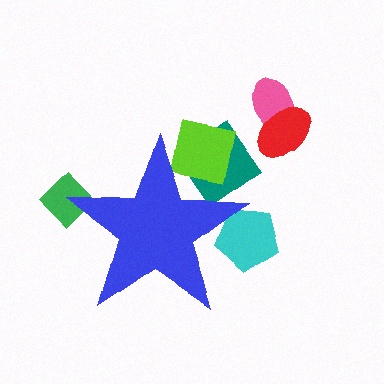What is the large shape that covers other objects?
A blue star.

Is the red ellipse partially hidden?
No, the red ellipse is fully visible.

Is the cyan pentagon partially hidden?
Yes, the cyan pentagon is partially hidden behind the blue star.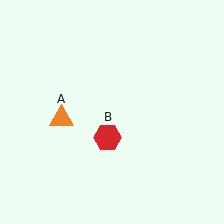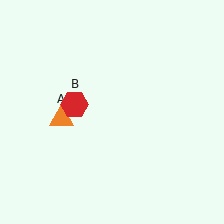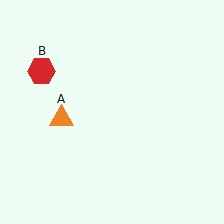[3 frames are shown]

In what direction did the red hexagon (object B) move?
The red hexagon (object B) moved up and to the left.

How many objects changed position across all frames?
1 object changed position: red hexagon (object B).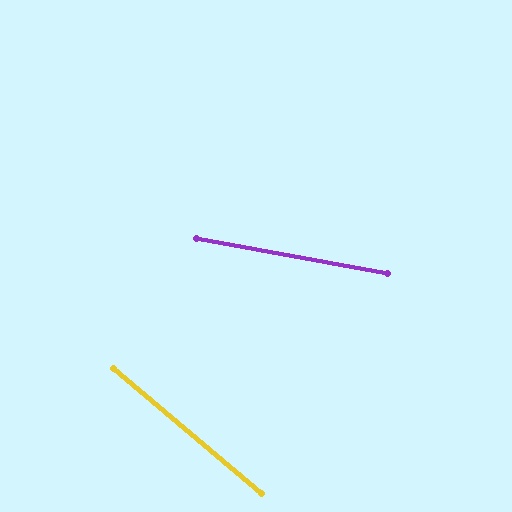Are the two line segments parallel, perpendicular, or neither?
Neither parallel nor perpendicular — they differ by about 30°.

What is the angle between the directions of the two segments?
Approximately 30 degrees.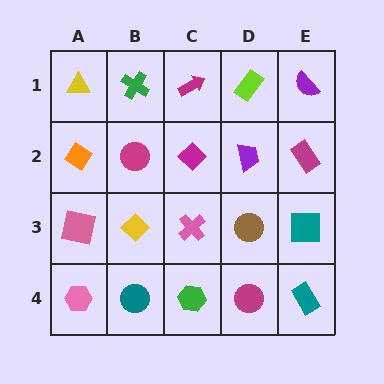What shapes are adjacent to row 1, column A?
An orange diamond (row 2, column A), a green cross (row 1, column B).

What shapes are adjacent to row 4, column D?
A brown circle (row 3, column D), a green hexagon (row 4, column C), a teal rectangle (row 4, column E).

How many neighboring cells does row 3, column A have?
3.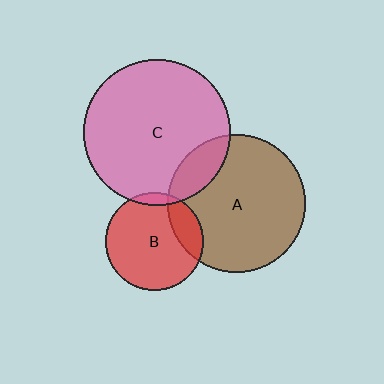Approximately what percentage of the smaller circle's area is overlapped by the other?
Approximately 15%.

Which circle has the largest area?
Circle C (pink).